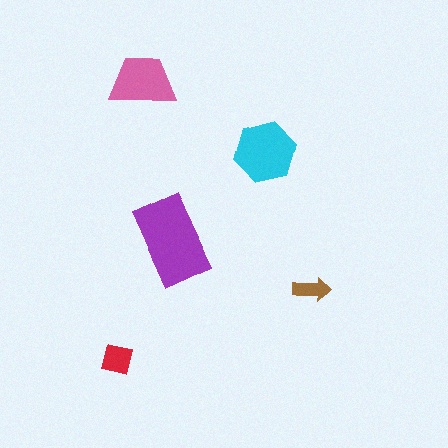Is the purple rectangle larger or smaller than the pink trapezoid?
Larger.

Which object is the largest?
The purple rectangle.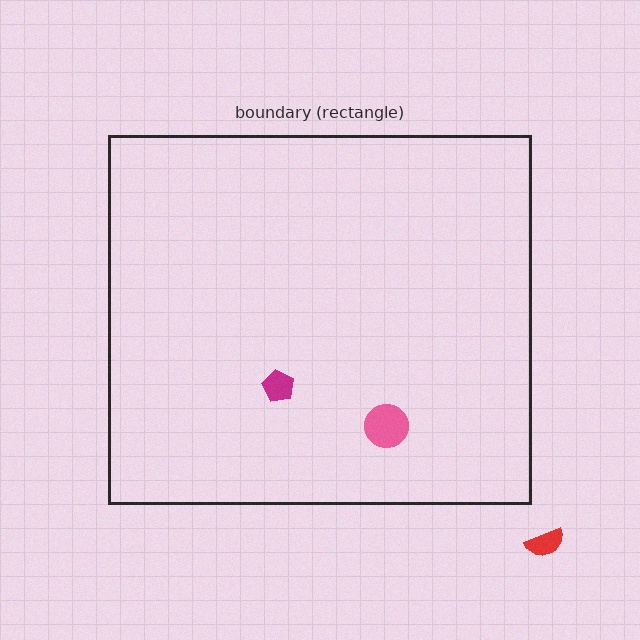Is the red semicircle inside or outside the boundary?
Outside.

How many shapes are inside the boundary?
2 inside, 1 outside.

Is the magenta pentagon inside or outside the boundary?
Inside.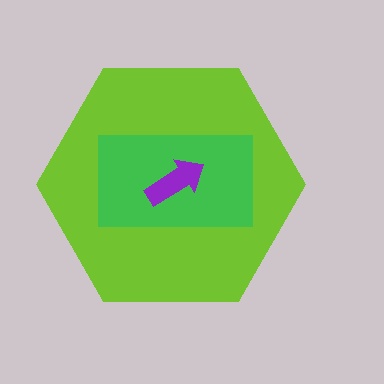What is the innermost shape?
The purple arrow.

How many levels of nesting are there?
3.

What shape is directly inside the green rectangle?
The purple arrow.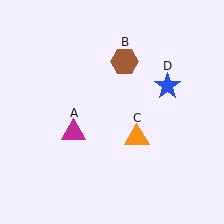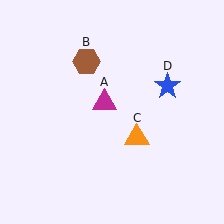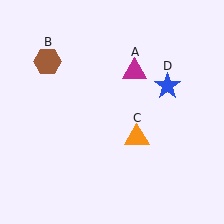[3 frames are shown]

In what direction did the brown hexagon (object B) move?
The brown hexagon (object B) moved left.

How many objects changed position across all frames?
2 objects changed position: magenta triangle (object A), brown hexagon (object B).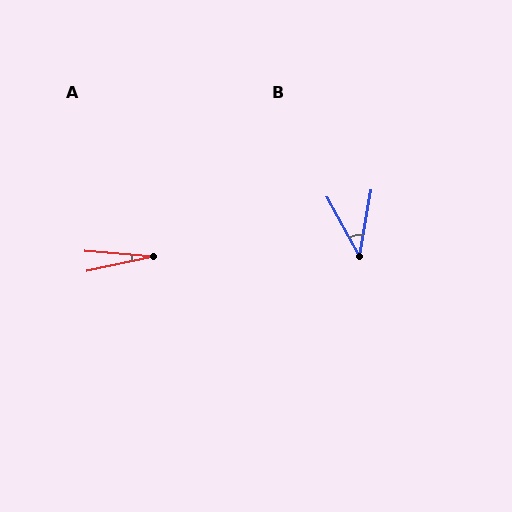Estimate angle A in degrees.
Approximately 17 degrees.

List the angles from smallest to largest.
A (17°), B (38°).